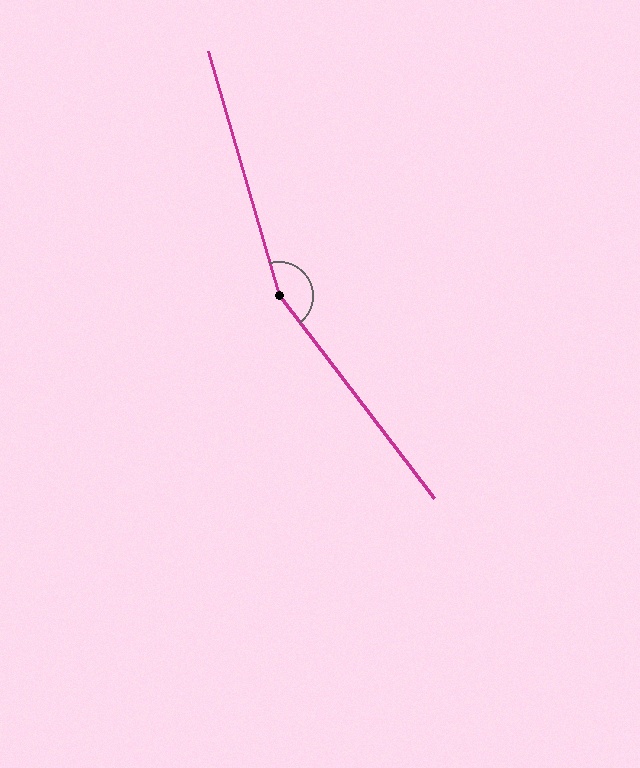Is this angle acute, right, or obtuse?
It is obtuse.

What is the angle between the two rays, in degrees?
Approximately 159 degrees.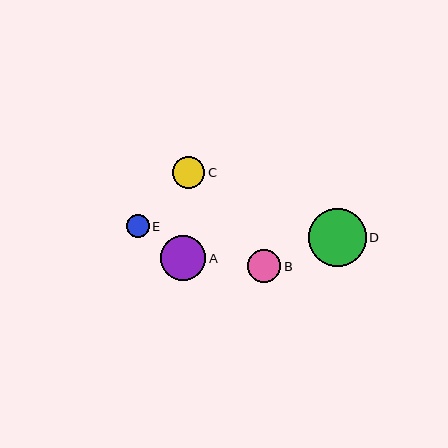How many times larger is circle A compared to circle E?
Circle A is approximately 2.0 times the size of circle E.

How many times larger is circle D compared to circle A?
Circle D is approximately 1.3 times the size of circle A.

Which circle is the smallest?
Circle E is the smallest with a size of approximately 23 pixels.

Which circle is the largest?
Circle D is the largest with a size of approximately 58 pixels.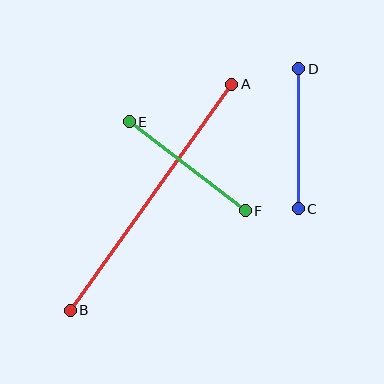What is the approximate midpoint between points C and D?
The midpoint is at approximately (298, 139) pixels.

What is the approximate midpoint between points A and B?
The midpoint is at approximately (151, 197) pixels.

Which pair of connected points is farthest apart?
Points A and B are farthest apart.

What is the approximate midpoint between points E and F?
The midpoint is at approximately (187, 166) pixels.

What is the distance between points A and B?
The distance is approximately 278 pixels.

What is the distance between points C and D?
The distance is approximately 140 pixels.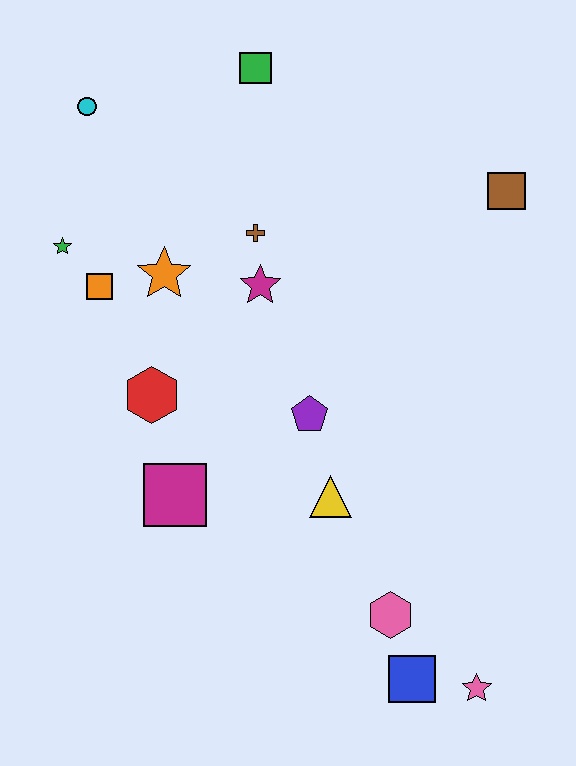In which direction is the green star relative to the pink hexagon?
The green star is above the pink hexagon.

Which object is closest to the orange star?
The orange square is closest to the orange star.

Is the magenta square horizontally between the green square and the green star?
Yes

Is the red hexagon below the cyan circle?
Yes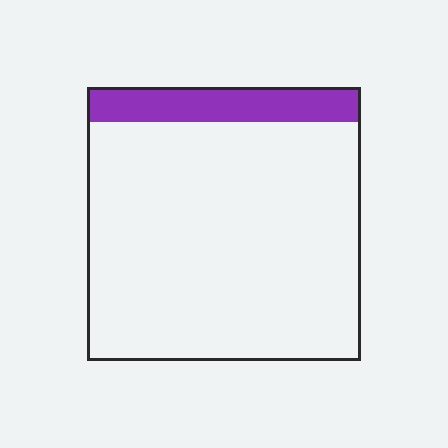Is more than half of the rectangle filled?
No.